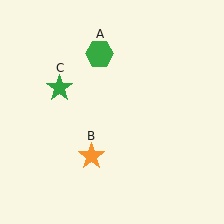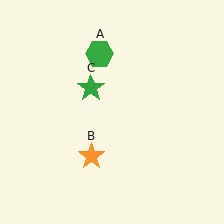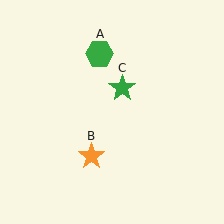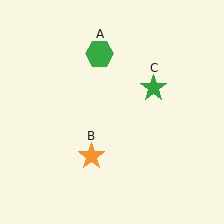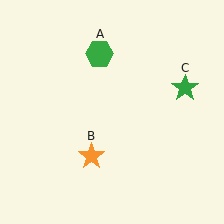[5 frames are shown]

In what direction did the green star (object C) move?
The green star (object C) moved right.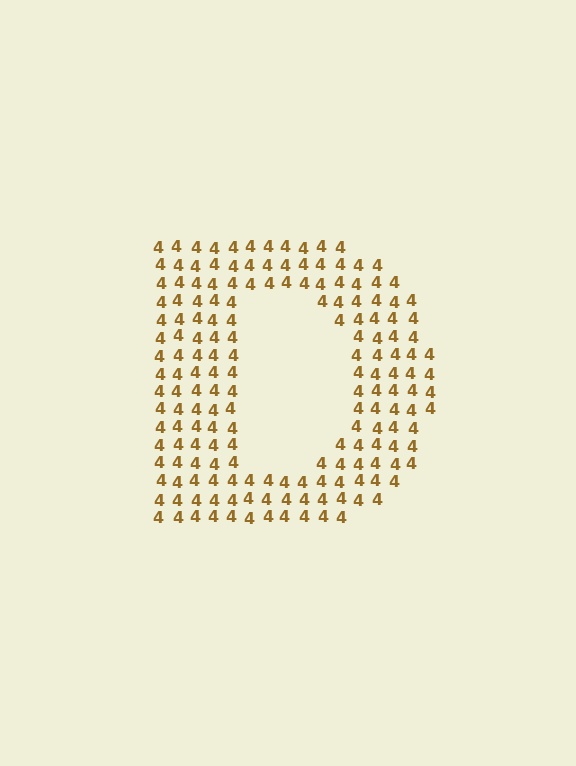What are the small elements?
The small elements are digit 4's.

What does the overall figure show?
The overall figure shows the letter D.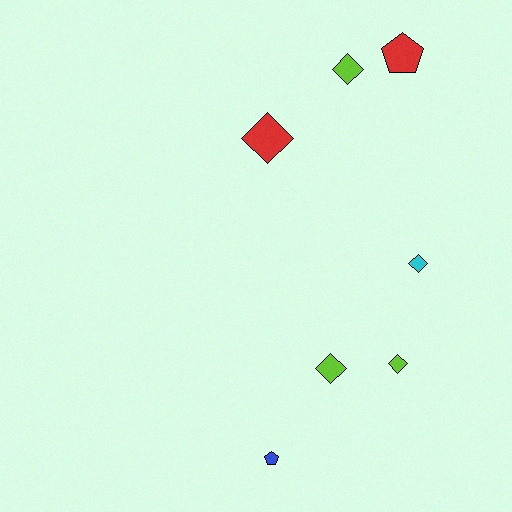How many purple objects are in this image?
There are no purple objects.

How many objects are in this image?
There are 7 objects.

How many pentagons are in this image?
There are 2 pentagons.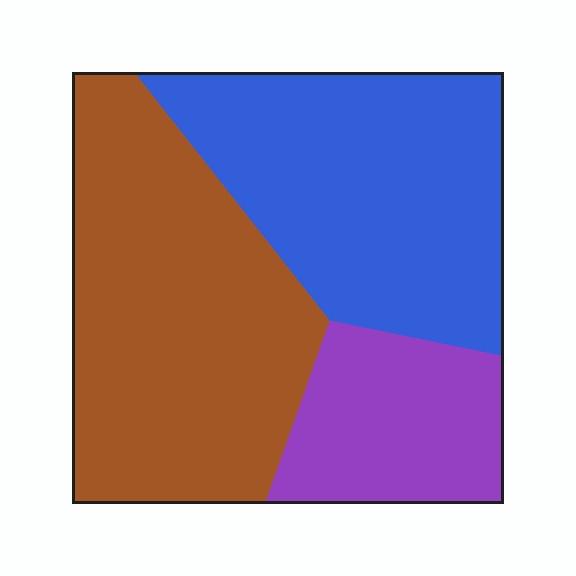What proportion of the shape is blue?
Blue covers roughly 40% of the shape.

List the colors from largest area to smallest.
From largest to smallest: brown, blue, purple.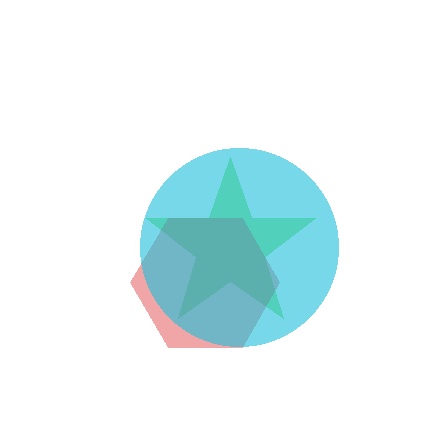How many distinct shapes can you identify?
There are 3 distinct shapes: a lime star, a red hexagon, a cyan circle.